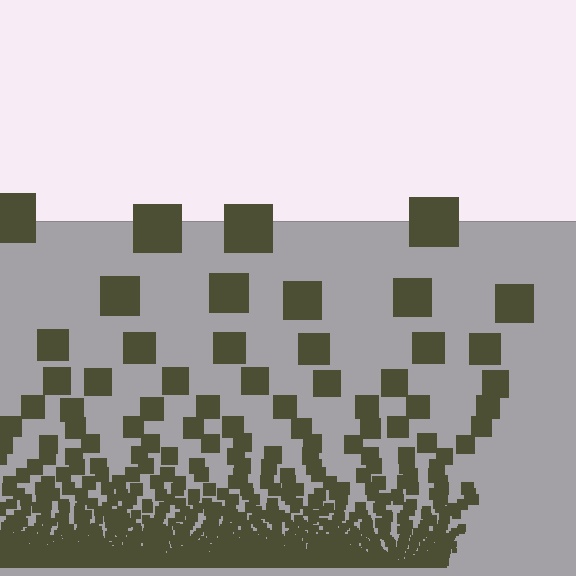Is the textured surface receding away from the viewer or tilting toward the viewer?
The surface appears to tilt toward the viewer. Texture elements get larger and sparser toward the top.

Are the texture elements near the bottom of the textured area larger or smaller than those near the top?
Smaller. The gradient is inverted — elements near the bottom are smaller and denser.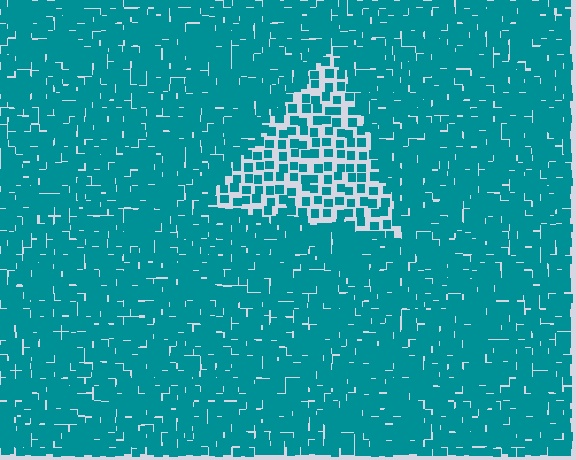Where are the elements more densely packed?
The elements are more densely packed outside the triangle boundary.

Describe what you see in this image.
The image contains small teal elements arranged at two different densities. A triangle-shaped region is visible where the elements are less densely packed than the surrounding area.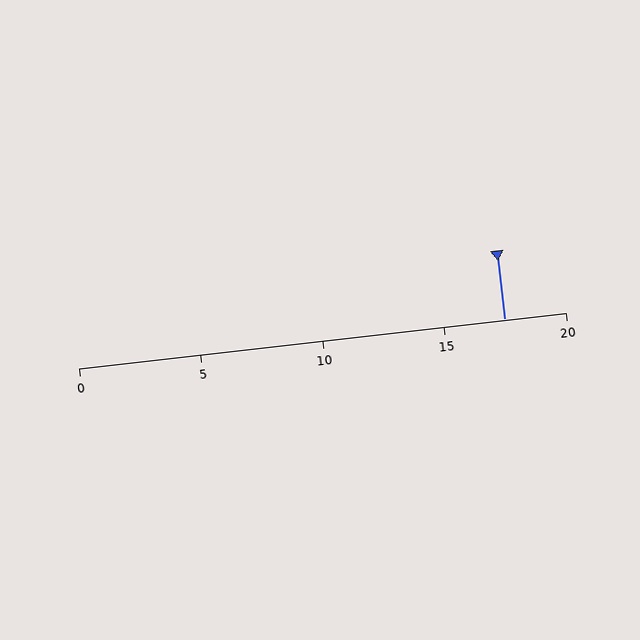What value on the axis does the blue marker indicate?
The marker indicates approximately 17.5.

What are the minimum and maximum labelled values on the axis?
The axis runs from 0 to 20.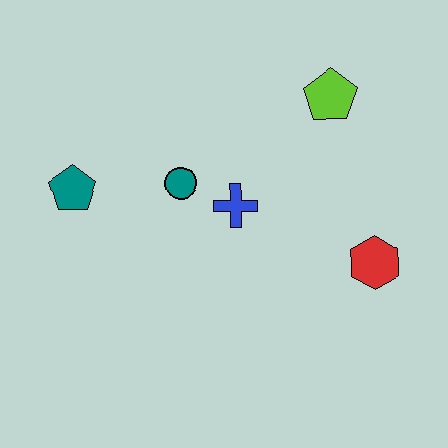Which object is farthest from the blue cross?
The teal pentagon is farthest from the blue cross.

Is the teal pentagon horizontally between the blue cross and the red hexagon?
No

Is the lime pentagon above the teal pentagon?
Yes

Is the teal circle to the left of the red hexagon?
Yes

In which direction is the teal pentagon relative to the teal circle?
The teal pentagon is to the left of the teal circle.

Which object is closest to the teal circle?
The blue cross is closest to the teal circle.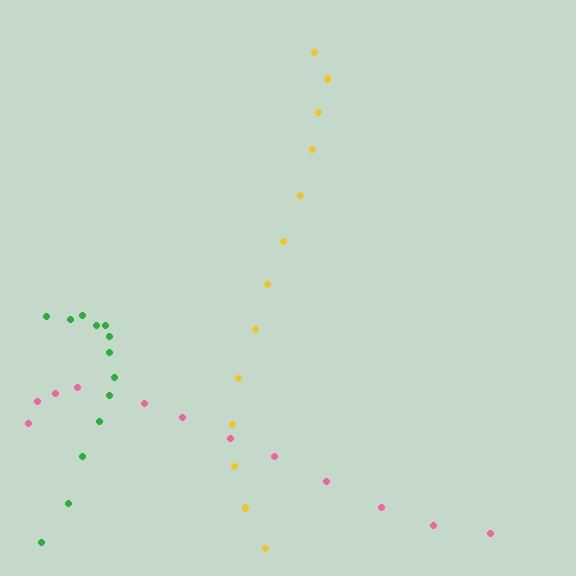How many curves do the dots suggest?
There are 3 distinct paths.